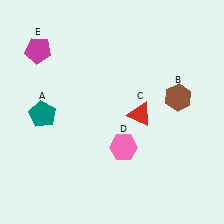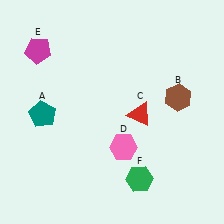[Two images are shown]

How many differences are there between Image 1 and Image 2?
There is 1 difference between the two images.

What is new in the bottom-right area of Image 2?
A green hexagon (F) was added in the bottom-right area of Image 2.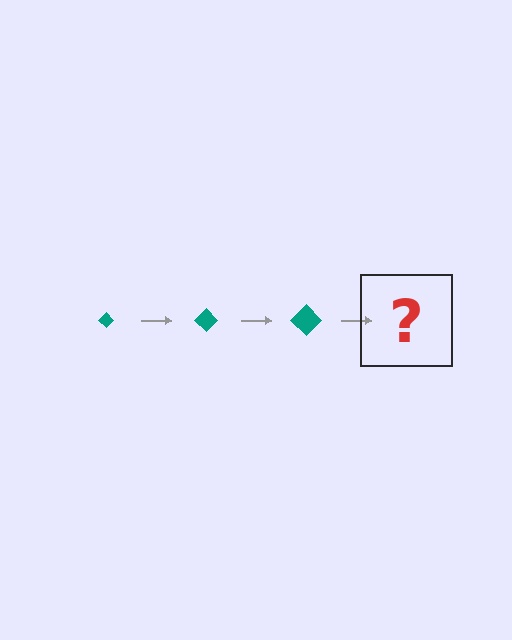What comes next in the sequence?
The next element should be a teal diamond, larger than the previous one.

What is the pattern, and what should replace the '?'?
The pattern is that the diamond gets progressively larger each step. The '?' should be a teal diamond, larger than the previous one.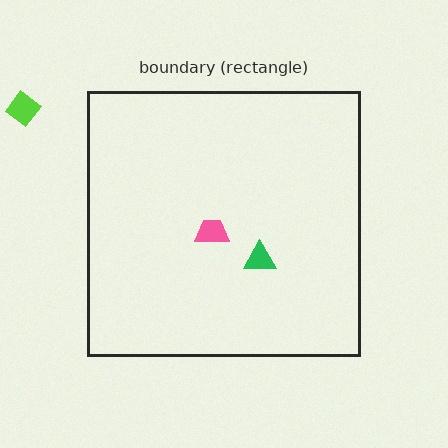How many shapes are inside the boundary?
2 inside, 1 outside.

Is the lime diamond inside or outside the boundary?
Outside.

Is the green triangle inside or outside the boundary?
Inside.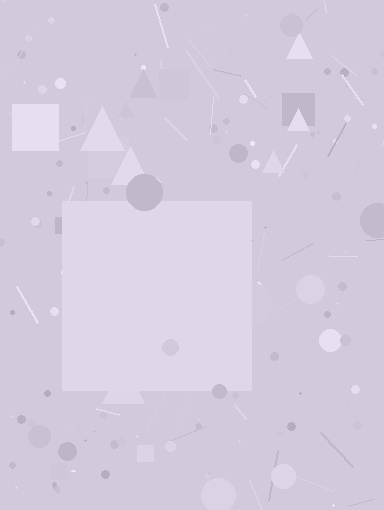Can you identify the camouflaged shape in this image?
The camouflaged shape is a square.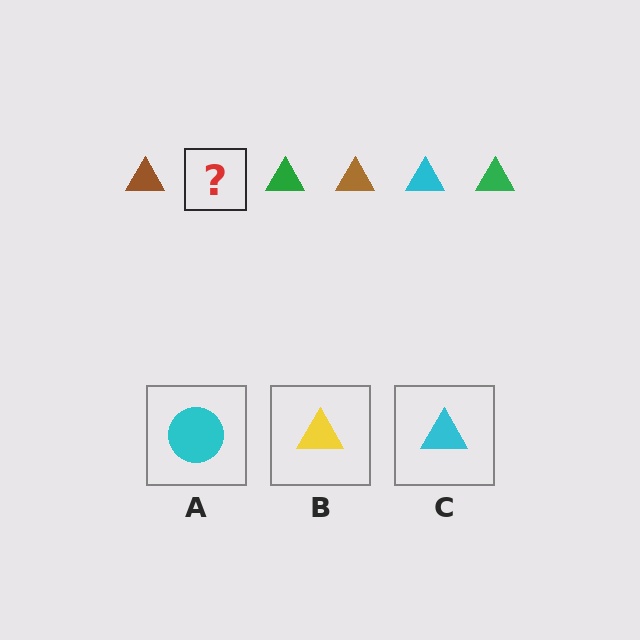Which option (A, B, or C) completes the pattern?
C.